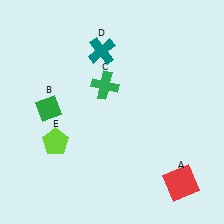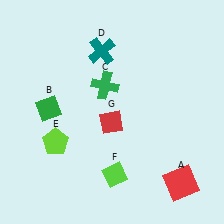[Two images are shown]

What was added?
A lime diamond (F), a red diamond (G) were added in Image 2.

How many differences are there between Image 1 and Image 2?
There are 2 differences between the two images.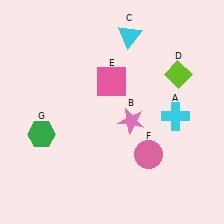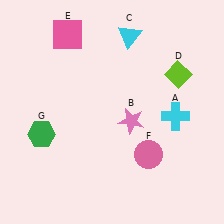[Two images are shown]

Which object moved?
The pink square (E) moved up.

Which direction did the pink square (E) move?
The pink square (E) moved up.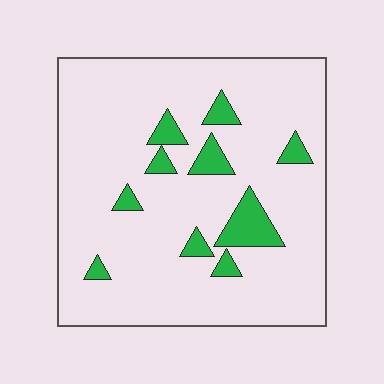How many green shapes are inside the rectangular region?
10.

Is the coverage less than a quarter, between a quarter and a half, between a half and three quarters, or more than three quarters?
Less than a quarter.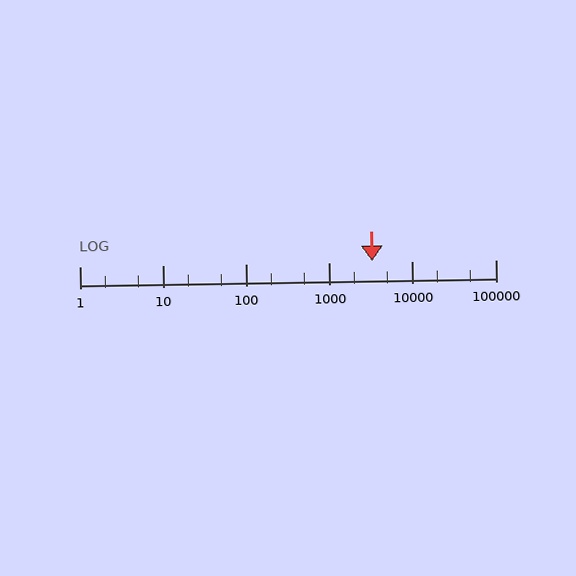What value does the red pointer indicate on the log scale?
The pointer indicates approximately 3300.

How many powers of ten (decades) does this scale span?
The scale spans 5 decades, from 1 to 100000.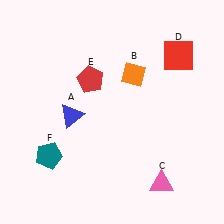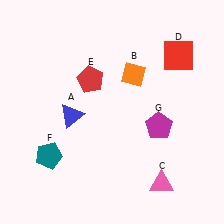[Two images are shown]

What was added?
A magenta pentagon (G) was added in Image 2.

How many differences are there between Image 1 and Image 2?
There is 1 difference between the two images.